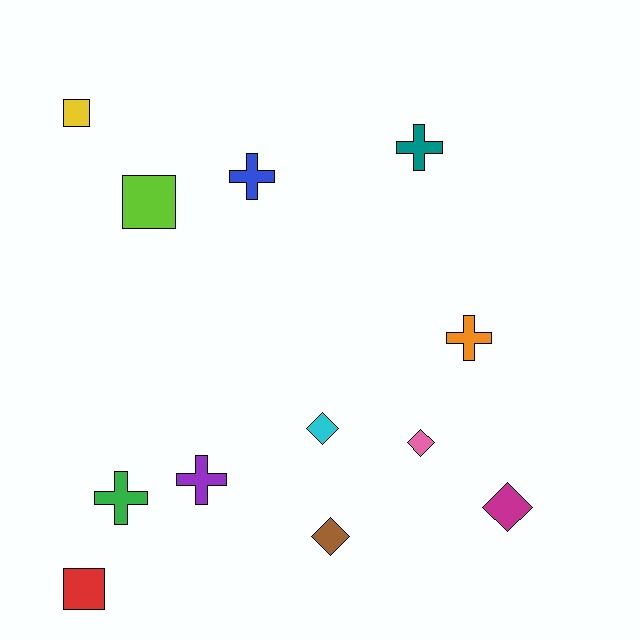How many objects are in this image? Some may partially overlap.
There are 12 objects.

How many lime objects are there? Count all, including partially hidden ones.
There is 1 lime object.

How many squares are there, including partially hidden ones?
There are 3 squares.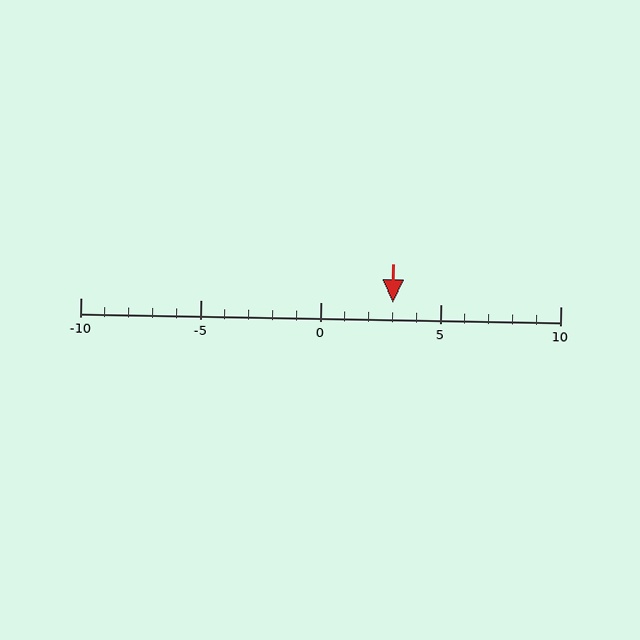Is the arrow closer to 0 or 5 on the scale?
The arrow is closer to 5.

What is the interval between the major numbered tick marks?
The major tick marks are spaced 5 units apart.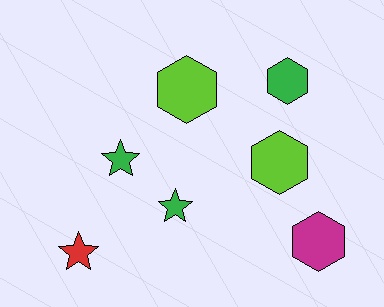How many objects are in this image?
There are 7 objects.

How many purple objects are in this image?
There are no purple objects.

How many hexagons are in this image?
There are 4 hexagons.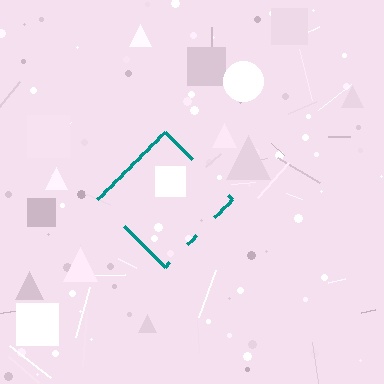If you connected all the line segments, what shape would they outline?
They would outline a diamond.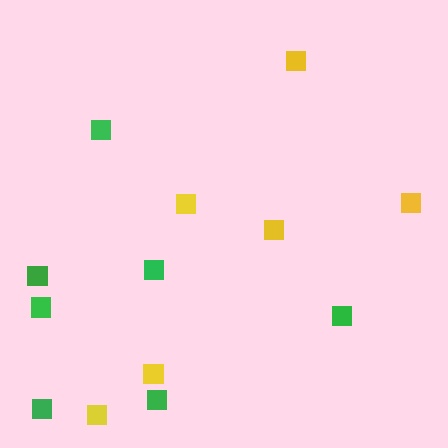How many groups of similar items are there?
There are 2 groups: one group of yellow squares (6) and one group of green squares (7).